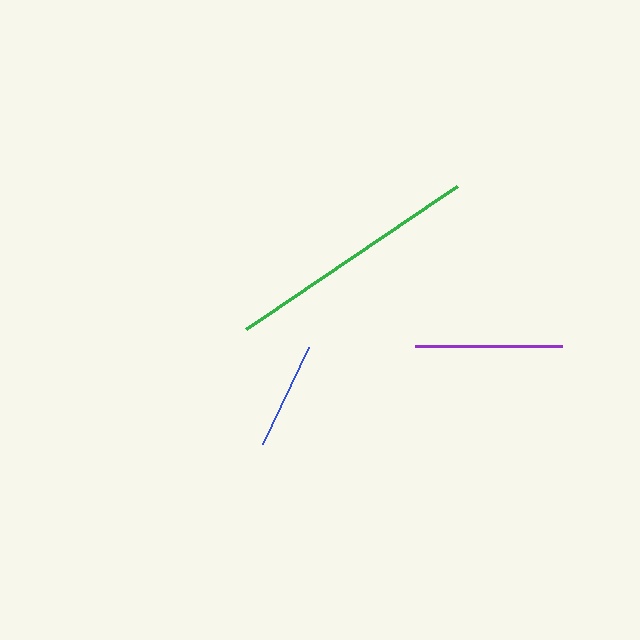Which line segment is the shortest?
The blue line is the shortest at approximately 107 pixels.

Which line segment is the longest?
The green line is the longest at approximately 255 pixels.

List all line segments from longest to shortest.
From longest to shortest: green, purple, blue.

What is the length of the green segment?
The green segment is approximately 255 pixels long.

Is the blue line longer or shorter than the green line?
The green line is longer than the blue line.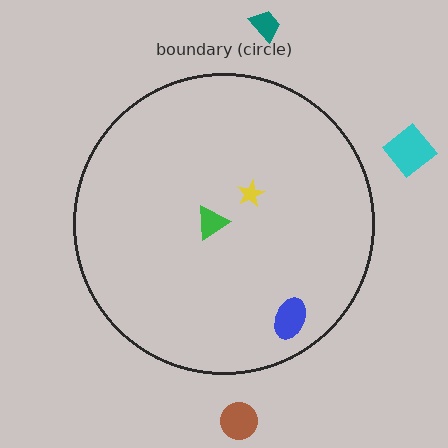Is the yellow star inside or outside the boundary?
Inside.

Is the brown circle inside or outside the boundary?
Outside.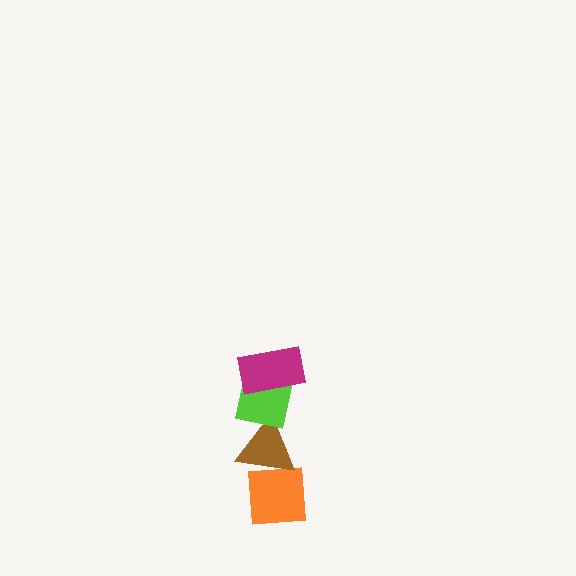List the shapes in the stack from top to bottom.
From top to bottom: the magenta rectangle, the lime square, the brown triangle, the orange square.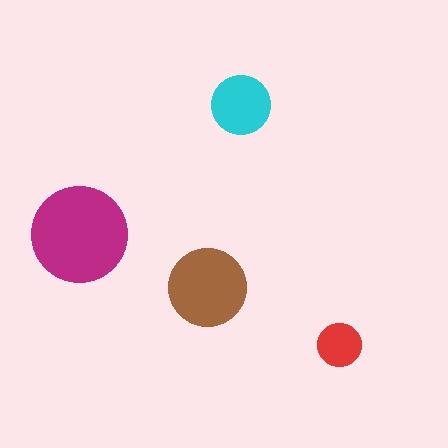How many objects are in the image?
There are 4 objects in the image.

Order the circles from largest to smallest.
the magenta one, the brown one, the cyan one, the red one.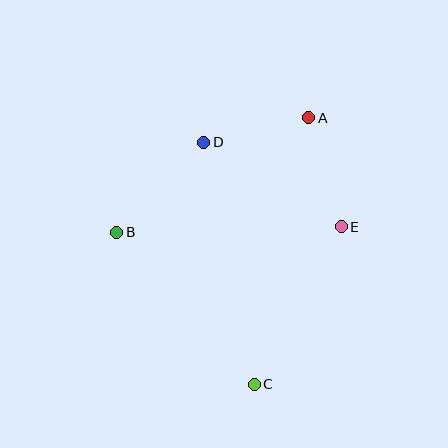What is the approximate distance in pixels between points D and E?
The distance between D and E is approximately 162 pixels.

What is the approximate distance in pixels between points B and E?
The distance between B and E is approximately 225 pixels.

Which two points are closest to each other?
Points A and D are closest to each other.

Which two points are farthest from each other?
Points A and C are farthest from each other.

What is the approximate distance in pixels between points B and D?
The distance between B and D is approximately 125 pixels.